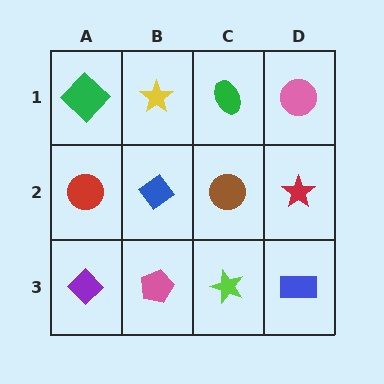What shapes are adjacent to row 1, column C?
A brown circle (row 2, column C), a yellow star (row 1, column B), a pink circle (row 1, column D).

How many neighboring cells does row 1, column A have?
2.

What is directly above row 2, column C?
A green ellipse.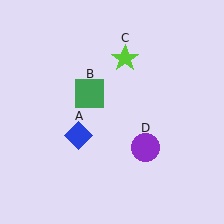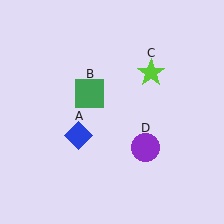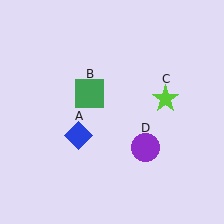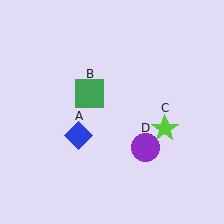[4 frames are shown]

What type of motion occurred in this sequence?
The lime star (object C) rotated clockwise around the center of the scene.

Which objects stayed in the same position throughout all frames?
Blue diamond (object A) and green square (object B) and purple circle (object D) remained stationary.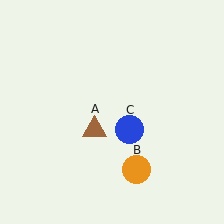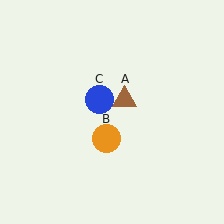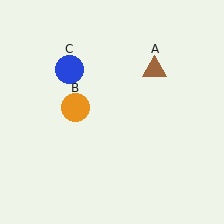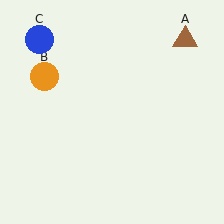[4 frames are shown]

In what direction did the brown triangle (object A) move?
The brown triangle (object A) moved up and to the right.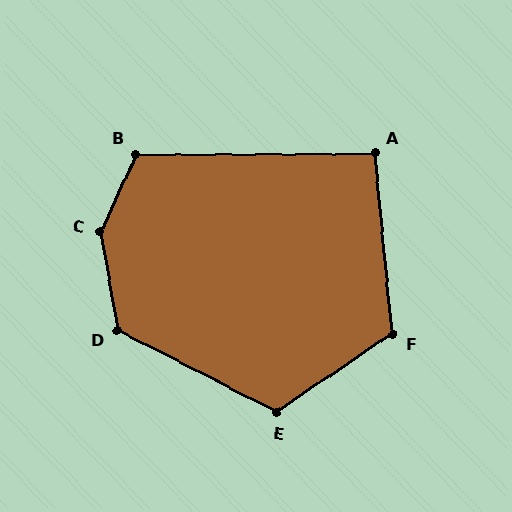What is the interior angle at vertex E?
Approximately 119 degrees (obtuse).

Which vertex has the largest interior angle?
C, at approximately 146 degrees.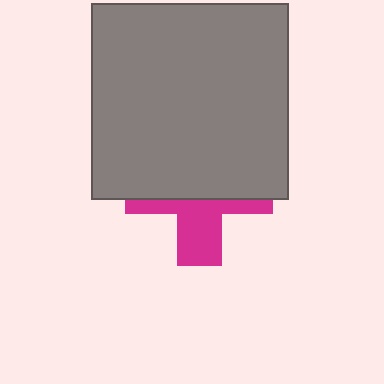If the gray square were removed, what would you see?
You would see the complete magenta cross.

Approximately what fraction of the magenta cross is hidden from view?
Roughly 61% of the magenta cross is hidden behind the gray square.